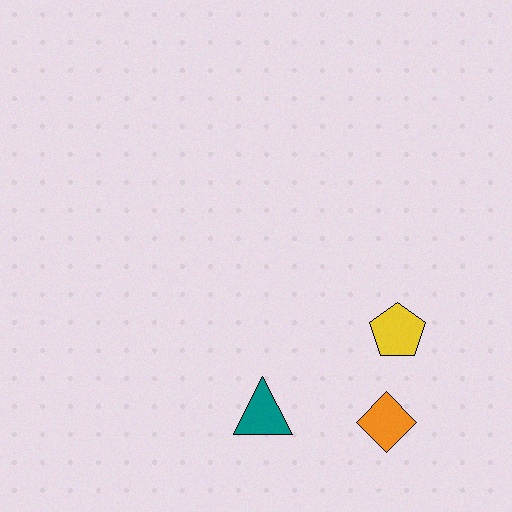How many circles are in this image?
There are no circles.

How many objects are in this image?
There are 3 objects.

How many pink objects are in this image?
There are no pink objects.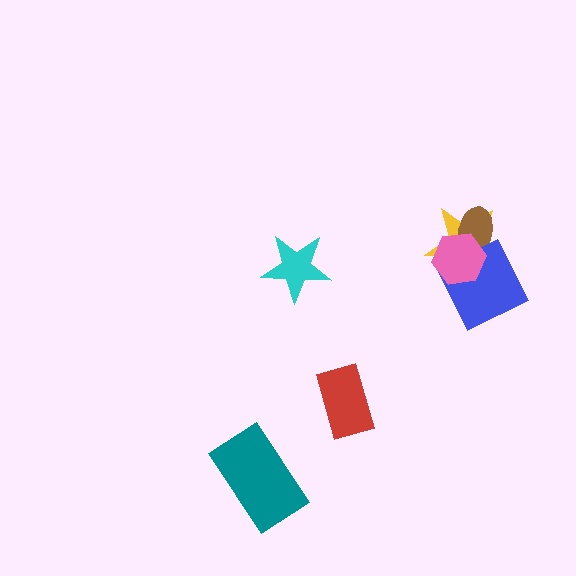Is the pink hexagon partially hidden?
No, no other shape covers it.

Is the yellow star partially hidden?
Yes, it is partially covered by another shape.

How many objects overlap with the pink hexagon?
3 objects overlap with the pink hexagon.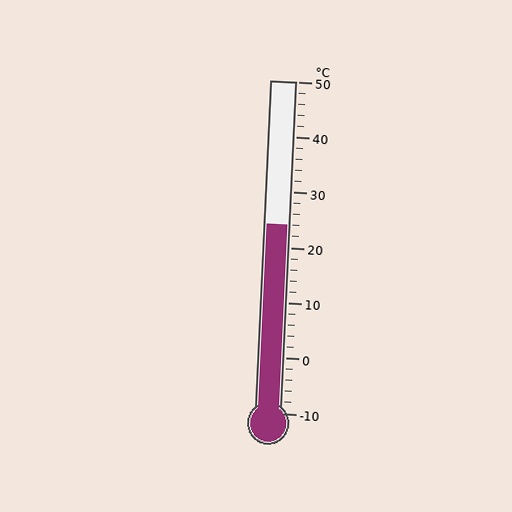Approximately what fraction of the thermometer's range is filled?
The thermometer is filled to approximately 55% of its range.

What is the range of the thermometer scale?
The thermometer scale ranges from -10°C to 50°C.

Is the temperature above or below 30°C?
The temperature is below 30°C.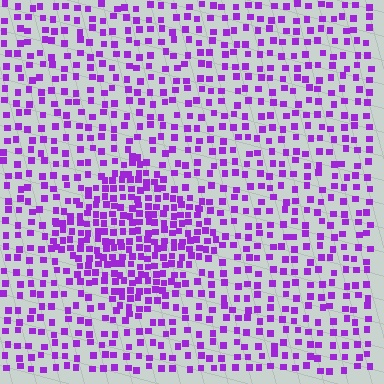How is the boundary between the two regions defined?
The boundary is defined by a change in element density (approximately 2.1x ratio). All elements are the same color, size, and shape.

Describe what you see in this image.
The image contains small purple elements arranged at two different densities. A diamond-shaped region is visible where the elements are more densely packed than the surrounding area.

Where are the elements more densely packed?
The elements are more densely packed inside the diamond boundary.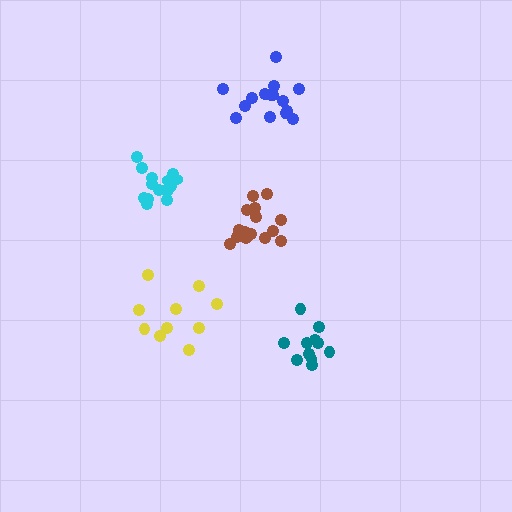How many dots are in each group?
Group 1: 15 dots, Group 2: 15 dots, Group 3: 10 dots, Group 4: 11 dots, Group 5: 16 dots (67 total).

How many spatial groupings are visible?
There are 5 spatial groupings.